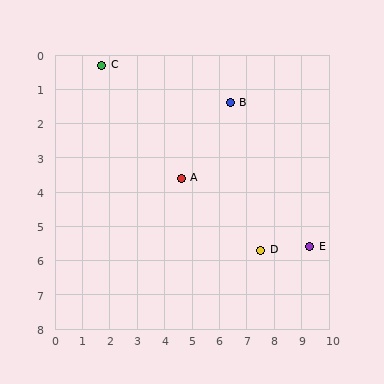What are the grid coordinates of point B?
Point B is at approximately (6.4, 1.4).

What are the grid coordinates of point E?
Point E is at approximately (9.3, 5.6).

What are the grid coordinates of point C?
Point C is at approximately (1.7, 0.3).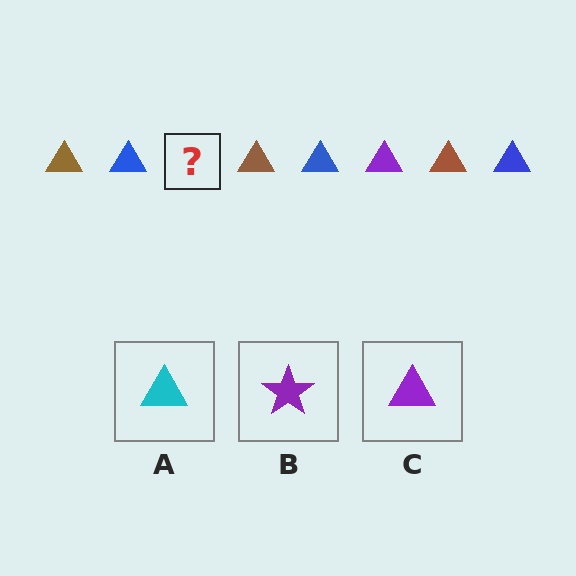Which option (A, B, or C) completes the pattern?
C.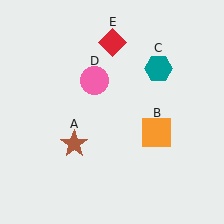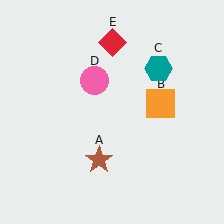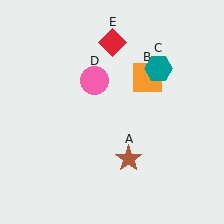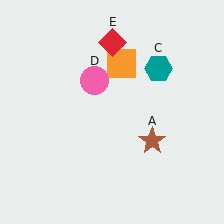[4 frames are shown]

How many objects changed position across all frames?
2 objects changed position: brown star (object A), orange square (object B).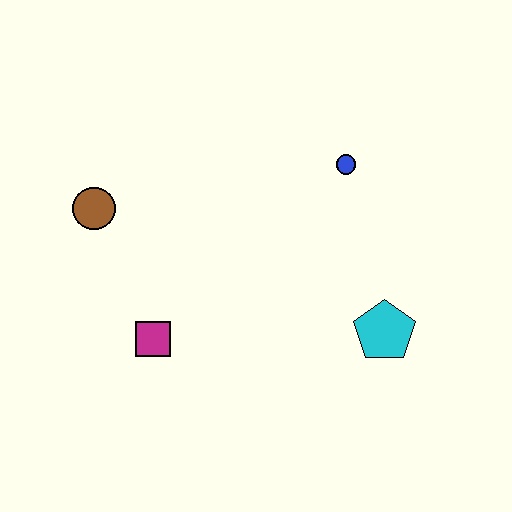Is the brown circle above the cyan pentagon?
Yes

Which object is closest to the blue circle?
The cyan pentagon is closest to the blue circle.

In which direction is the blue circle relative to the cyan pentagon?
The blue circle is above the cyan pentagon.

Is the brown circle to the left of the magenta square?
Yes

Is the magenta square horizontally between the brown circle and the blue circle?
Yes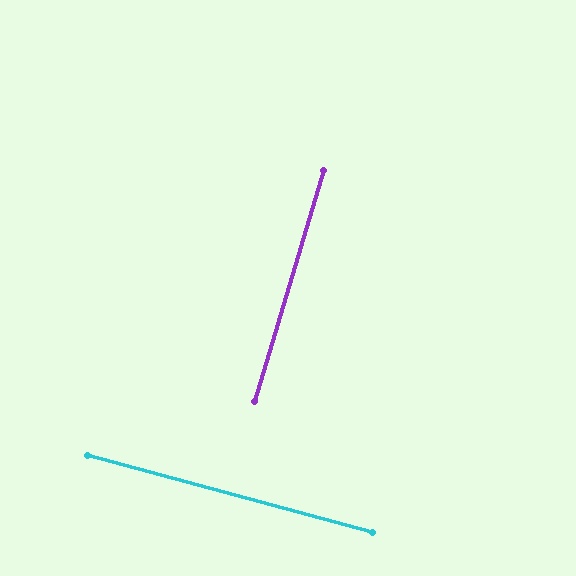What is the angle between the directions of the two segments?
Approximately 89 degrees.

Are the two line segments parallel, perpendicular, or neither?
Perpendicular — they meet at approximately 89°.